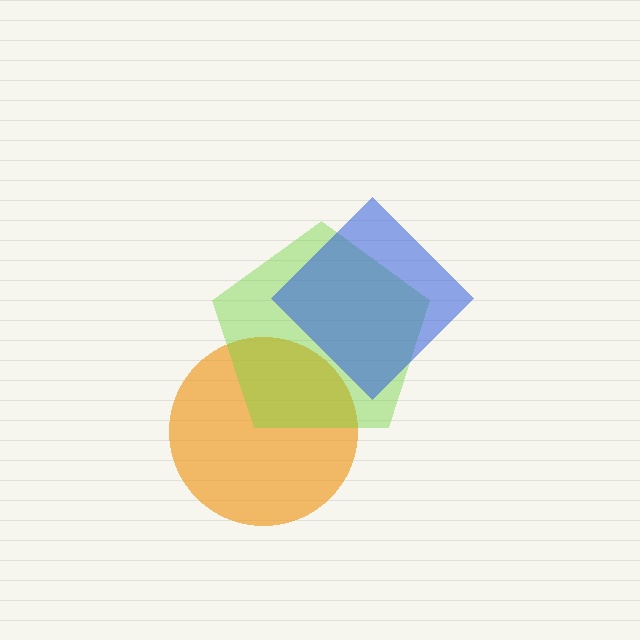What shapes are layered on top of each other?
The layered shapes are: an orange circle, a lime pentagon, a blue diamond.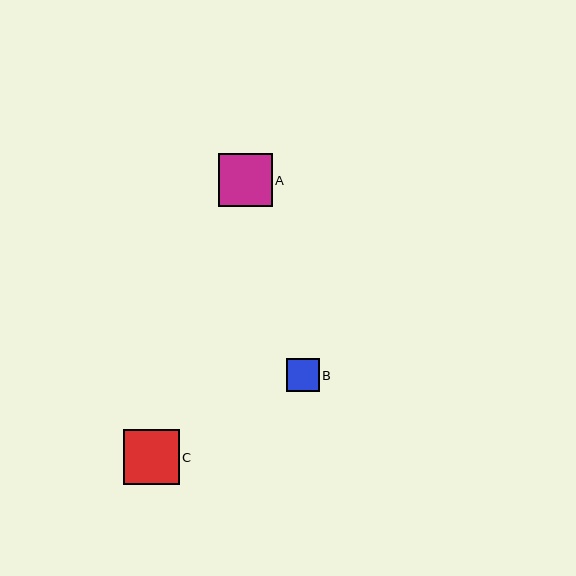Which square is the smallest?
Square B is the smallest with a size of approximately 33 pixels.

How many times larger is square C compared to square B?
Square C is approximately 1.7 times the size of square B.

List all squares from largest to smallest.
From largest to smallest: C, A, B.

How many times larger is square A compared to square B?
Square A is approximately 1.6 times the size of square B.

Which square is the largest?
Square C is the largest with a size of approximately 55 pixels.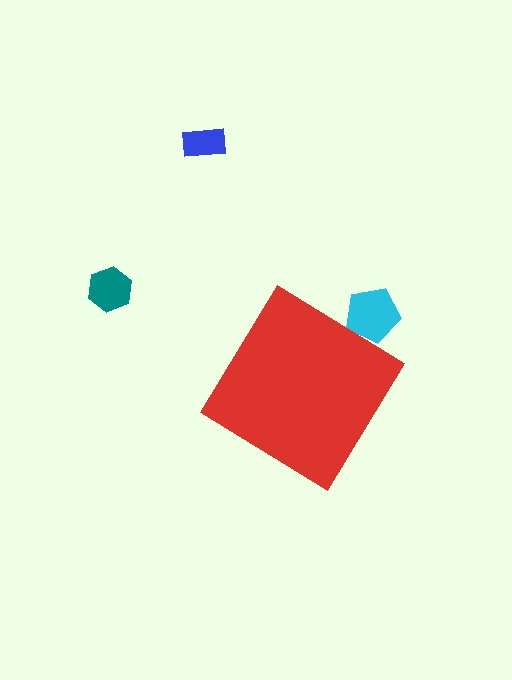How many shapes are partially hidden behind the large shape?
1 shape is partially hidden.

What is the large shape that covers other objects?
A red diamond.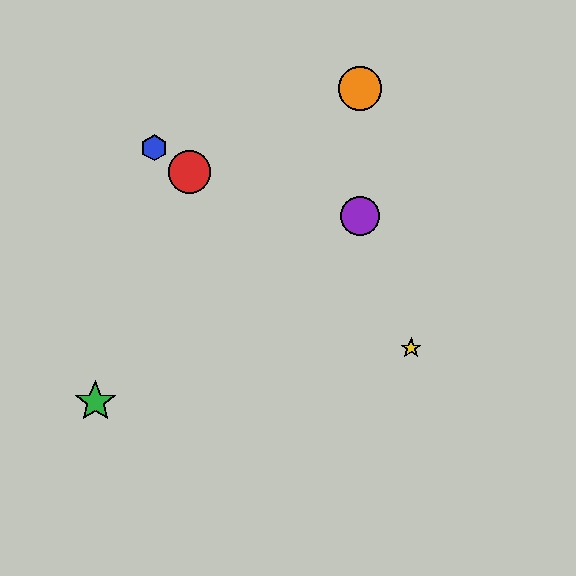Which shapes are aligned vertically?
The purple circle, the orange circle are aligned vertically.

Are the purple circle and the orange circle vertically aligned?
Yes, both are at x≈360.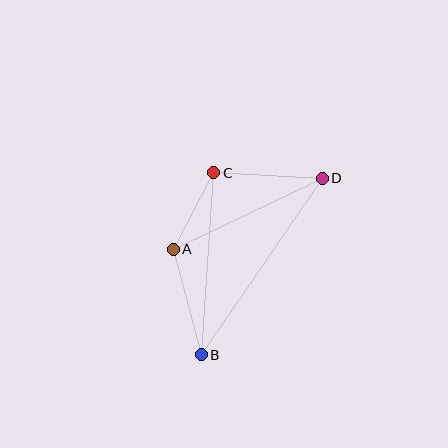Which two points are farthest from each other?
Points B and D are farthest from each other.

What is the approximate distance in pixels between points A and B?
The distance between A and B is approximately 109 pixels.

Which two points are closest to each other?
Points A and C are closest to each other.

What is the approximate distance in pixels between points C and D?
The distance between C and D is approximately 109 pixels.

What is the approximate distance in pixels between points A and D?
The distance between A and D is approximately 165 pixels.